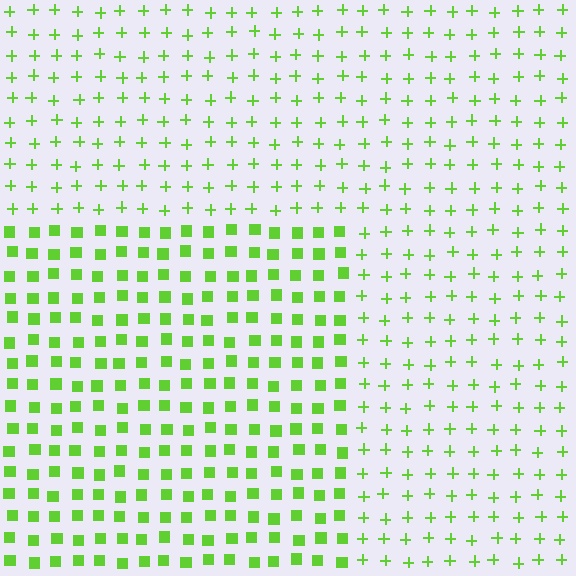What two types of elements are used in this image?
The image uses squares inside the rectangle region and plus signs outside it.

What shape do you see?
I see a rectangle.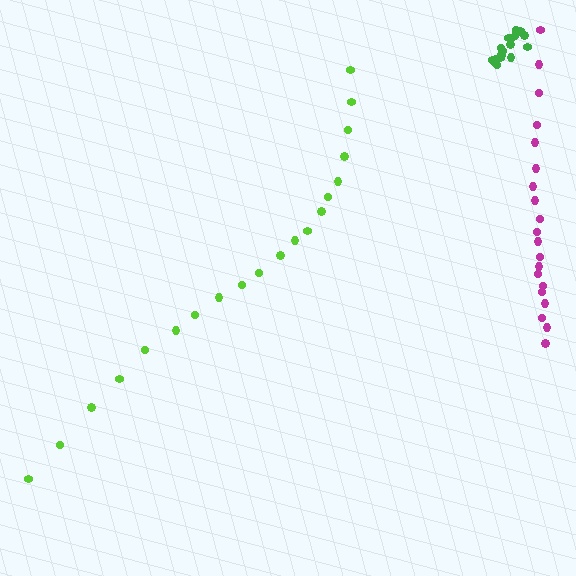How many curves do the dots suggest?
There are 3 distinct paths.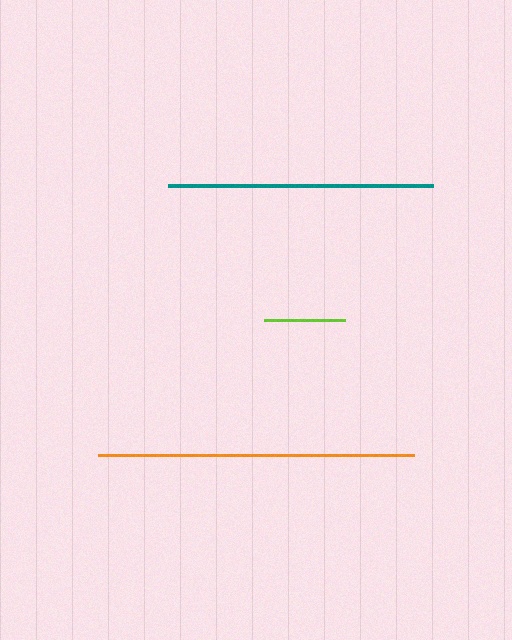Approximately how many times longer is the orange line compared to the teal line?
The orange line is approximately 1.2 times the length of the teal line.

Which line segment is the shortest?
The lime line is the shortest at approximately 81 pixels.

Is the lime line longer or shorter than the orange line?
The orange line is longer than the lime line.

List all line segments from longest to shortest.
From longest to shortest: orange, teal, lime.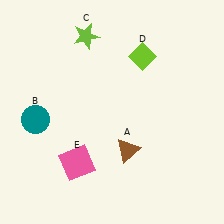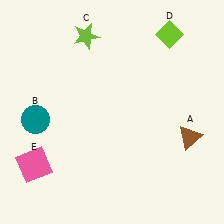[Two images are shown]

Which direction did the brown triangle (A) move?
The brown triangle (A) moved right.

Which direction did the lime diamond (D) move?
The lime diamond (D) moved right.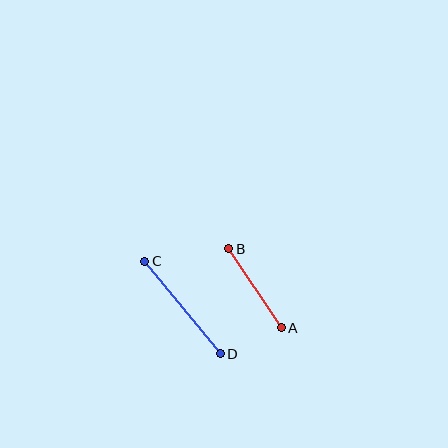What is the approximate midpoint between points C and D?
The midpoint is at approximately (182, 307) pixels.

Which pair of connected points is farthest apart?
Points C and D are farthest apart.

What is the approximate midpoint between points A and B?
The midpoint is at approximately (255, 288) pixels.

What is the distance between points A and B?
The distance is approximately 95 pixels.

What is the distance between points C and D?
The distance is approximately 119 pixels.